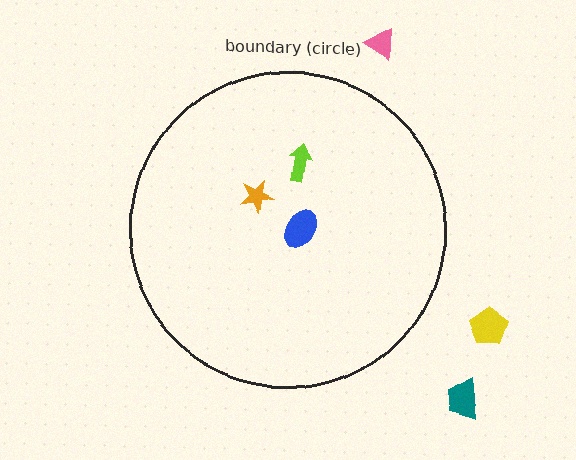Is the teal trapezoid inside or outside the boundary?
Outside.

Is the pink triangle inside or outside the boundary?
Outside.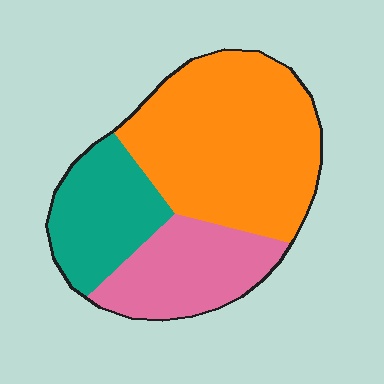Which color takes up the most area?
Orange, at roughly 55%.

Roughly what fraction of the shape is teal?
Teal covers around 25% of the shape.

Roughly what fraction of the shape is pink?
Pink takes up about one quarter (1/4) of the shape.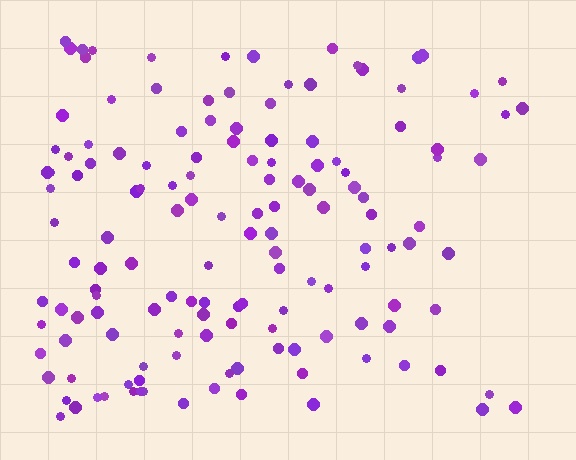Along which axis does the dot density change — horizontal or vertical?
Horizontal.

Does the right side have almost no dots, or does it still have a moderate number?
Still a moderate number, just noticeably fewer than the left.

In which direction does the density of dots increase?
From right to left, with the left side densest.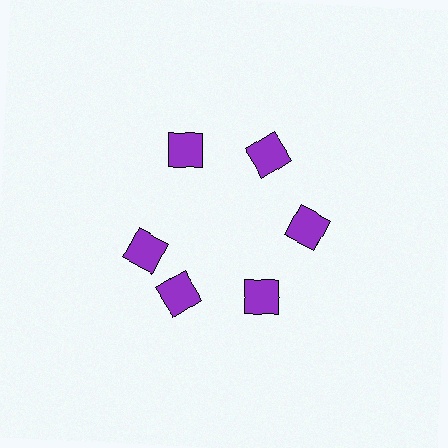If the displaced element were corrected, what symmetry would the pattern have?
It would have 6-fold rotational symmetry — the pattern would map onto itself every 60 degrees.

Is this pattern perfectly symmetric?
No. The 6 purple diamonds are arranged in a ring, but one element near the 9 o'clock position is rotated out of alignment along the ring, breaking the 6-fold rotational symmetry.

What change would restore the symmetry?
The symmetry would be restored by rotating it back into even spacing with its neighbors so that all 6 diamonds sit at equal angles and equal distance from the center.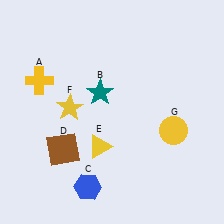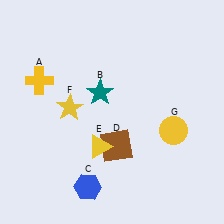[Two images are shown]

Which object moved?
The brown square (D) moved right.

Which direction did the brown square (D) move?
The brown square (D) moved right.